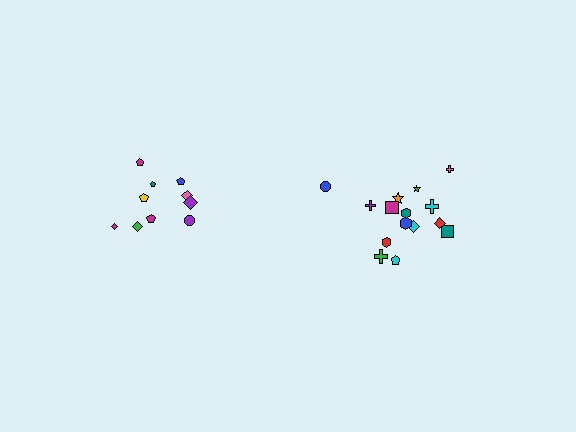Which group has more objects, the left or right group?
The right group.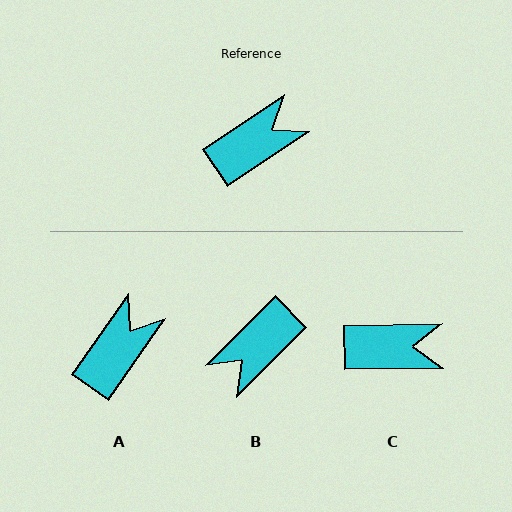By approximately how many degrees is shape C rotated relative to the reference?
Approximately 33 degrees clockwise.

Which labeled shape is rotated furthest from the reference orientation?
B, about 169 degrees away.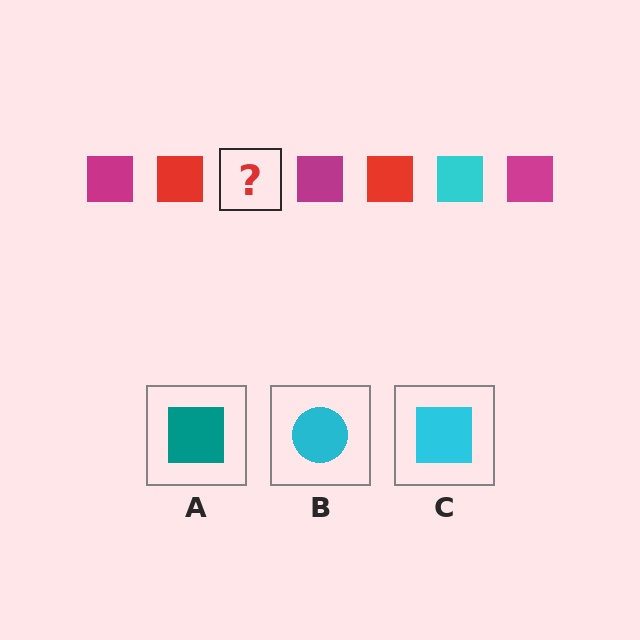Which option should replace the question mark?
Option C.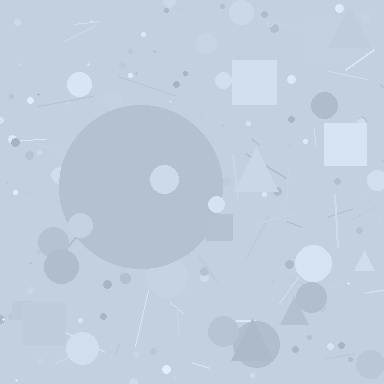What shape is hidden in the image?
A circle is hidden in the image.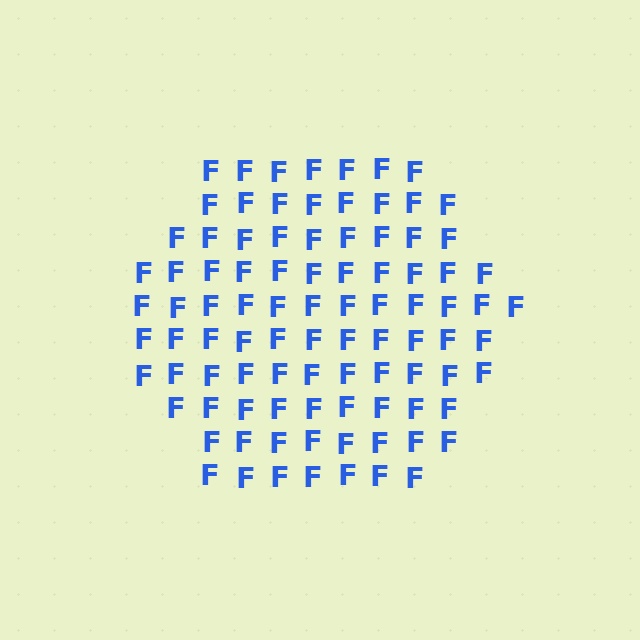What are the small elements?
The small elements are letter F's.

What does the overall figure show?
The overall figure shows a hexagon.